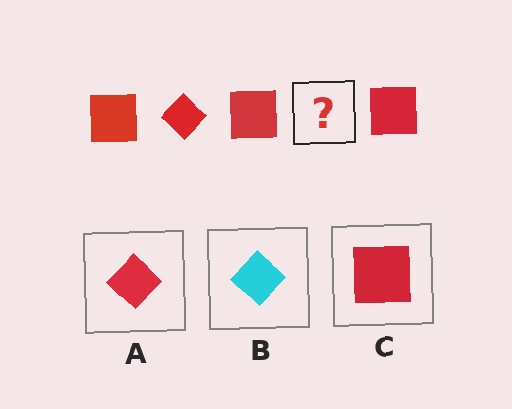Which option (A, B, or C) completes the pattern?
A.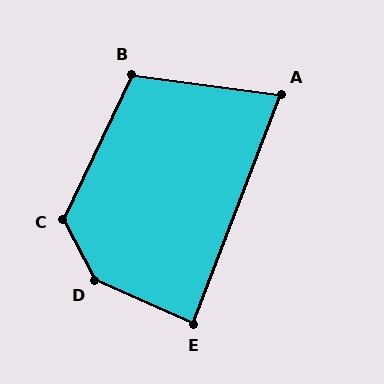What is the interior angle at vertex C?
Approximately 127 degrees (obtuse).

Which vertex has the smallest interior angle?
A, at approximately 77 degrees.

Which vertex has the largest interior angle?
D, at approximately 141 degrees.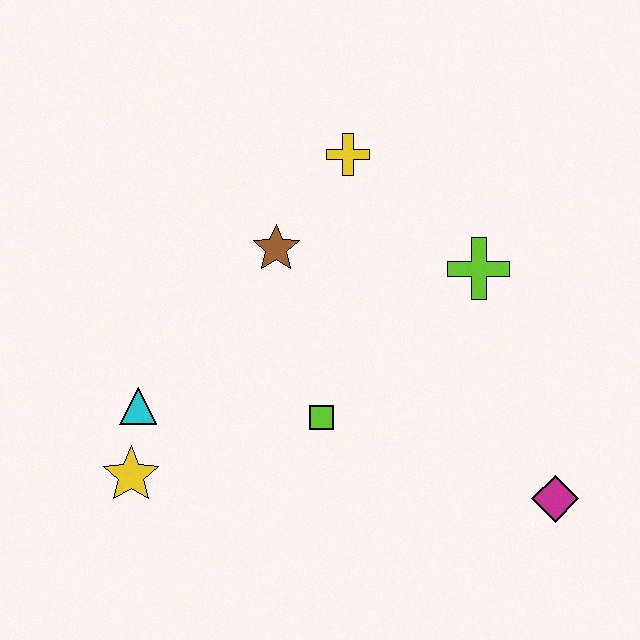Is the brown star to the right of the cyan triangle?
Yes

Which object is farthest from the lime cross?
The yellow star is farthest from the lime cross.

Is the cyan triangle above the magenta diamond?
Yes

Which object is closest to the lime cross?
The yellow cross is closest to the lime cross.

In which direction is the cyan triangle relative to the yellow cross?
The cyan triangle is below the yellow cross.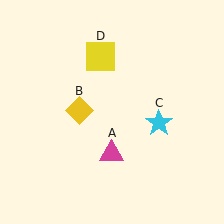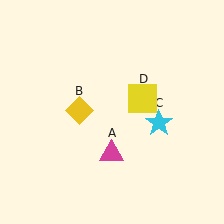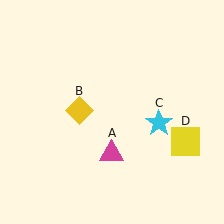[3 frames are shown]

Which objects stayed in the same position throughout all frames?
Magenta triangle (object A) and yellow diamond (object B) and cyan star (object C) remained stationary.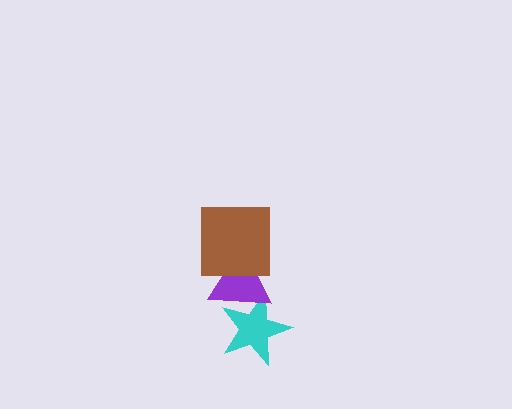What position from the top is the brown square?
The brown square is 1st from the top.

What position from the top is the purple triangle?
The purple triangle is 2nd from the top.